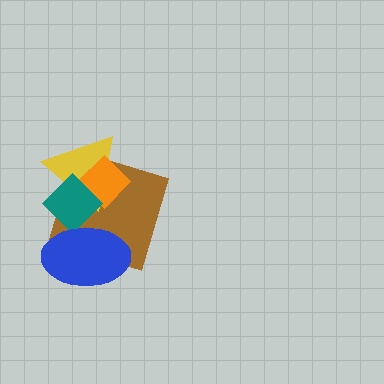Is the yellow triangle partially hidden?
Yes, it is partially covered by another shape.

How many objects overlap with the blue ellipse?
2 objects overlap with the blue ellipse.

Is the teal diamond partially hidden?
Yes, it is partially covered by another shape.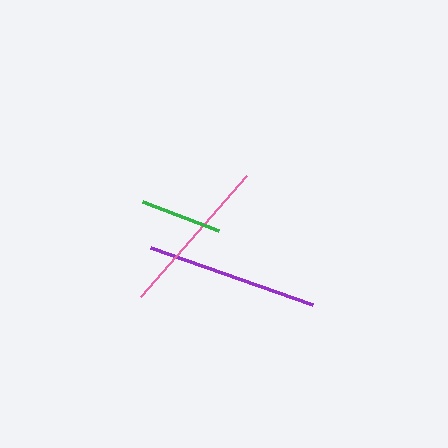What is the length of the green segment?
The green segment is approximately 81 pixels long.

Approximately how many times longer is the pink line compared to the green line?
The pink line is approximately 2.0 times the length of the green line.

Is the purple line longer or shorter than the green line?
The purple line is longer than the green line.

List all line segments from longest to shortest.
From longest to shortest: purple, pink, green.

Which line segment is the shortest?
The green line is the shortest at approximately 81 pixels.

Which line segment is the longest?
The purple line is the longest at approximately 173 pixels.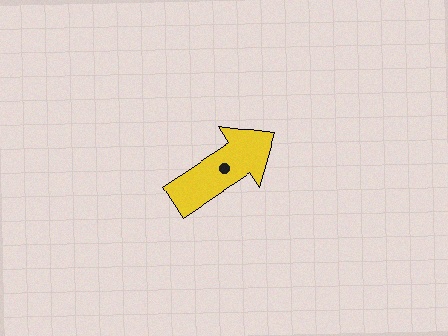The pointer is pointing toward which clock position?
Roughly 2 o'clock.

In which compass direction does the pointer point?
Northeast.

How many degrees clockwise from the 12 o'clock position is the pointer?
Approximately 57 degrees.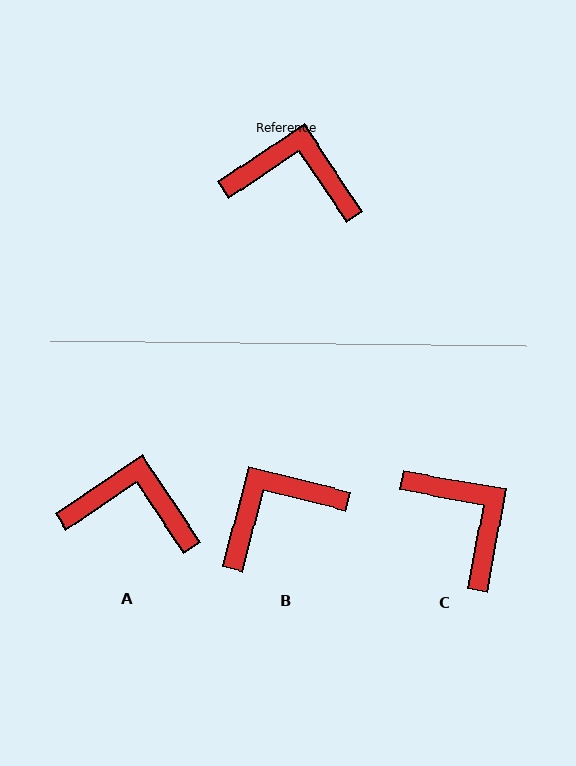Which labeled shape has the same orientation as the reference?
A.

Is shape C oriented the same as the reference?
No, it is off by about 44 degrees.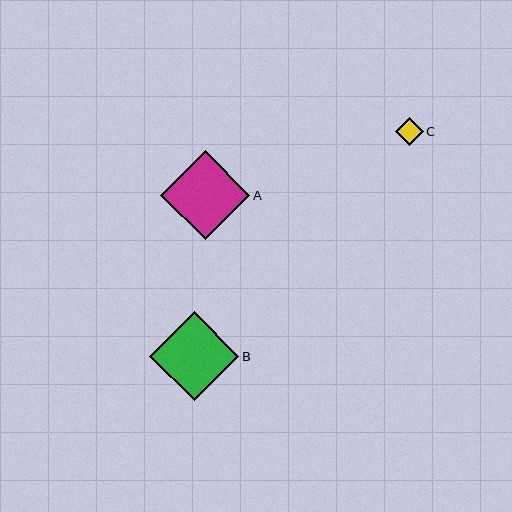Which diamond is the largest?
Diamond B is the largest with a size of approximately 89 pixels.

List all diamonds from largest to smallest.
From largest to smallest: B, A, C.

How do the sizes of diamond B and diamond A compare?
Diamond B and diamond A are approximately the same size.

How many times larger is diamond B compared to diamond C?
Diamond B is approximately 3.2 times the size of diamond C.